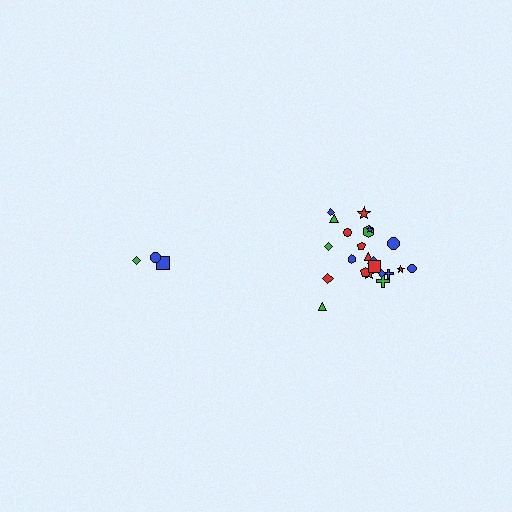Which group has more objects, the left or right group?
The right group.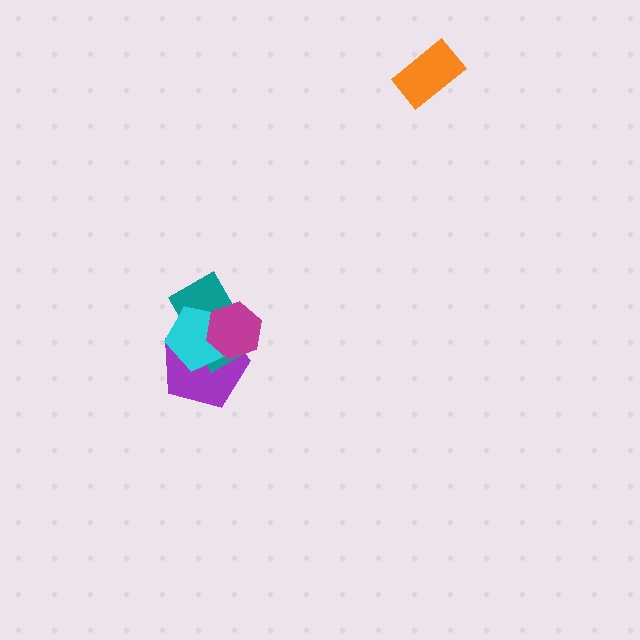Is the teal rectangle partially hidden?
Yes, it is partially covered by another shape.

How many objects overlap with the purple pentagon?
3 objects overlap with the purple pentagon.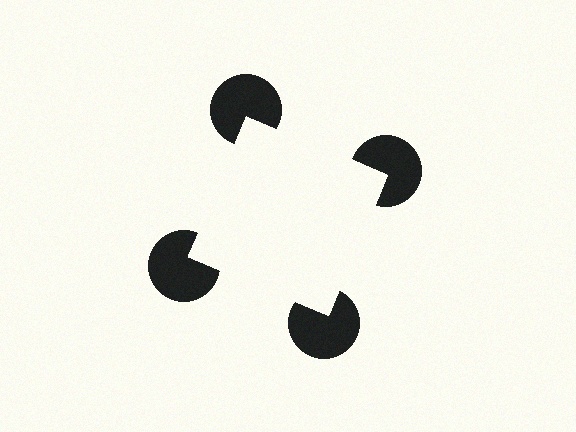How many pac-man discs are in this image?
There are 4 — one at each vertex of the illusory square.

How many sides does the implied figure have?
4 sides.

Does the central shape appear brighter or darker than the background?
It typically appears slightly brighter than the background, even though no actual brightness change is drawn.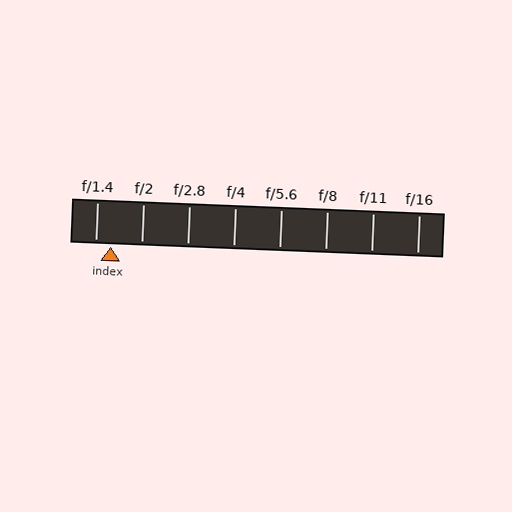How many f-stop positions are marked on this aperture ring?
There are 8 f-stop positions marked.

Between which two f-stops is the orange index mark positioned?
The index mark is between f/1.4 and f/2.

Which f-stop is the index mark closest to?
The index mark is closest to f/1.4.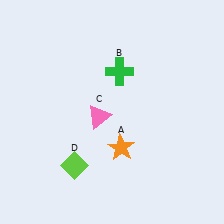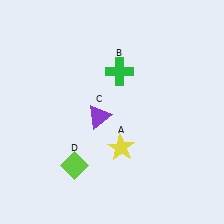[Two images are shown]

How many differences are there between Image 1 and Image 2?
There are 2 differences between the two images.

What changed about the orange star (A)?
In Image 1, A is orange. In Image 2, it changed to yellow.